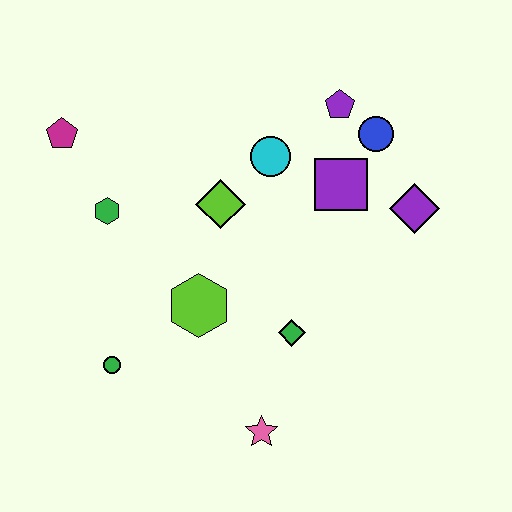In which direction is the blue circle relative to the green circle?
The blue circle is to the right of the green circle.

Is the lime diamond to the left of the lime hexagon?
No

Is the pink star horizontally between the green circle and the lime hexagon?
No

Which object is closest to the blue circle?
The purple pentagon is closest to the blue circle.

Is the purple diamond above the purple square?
No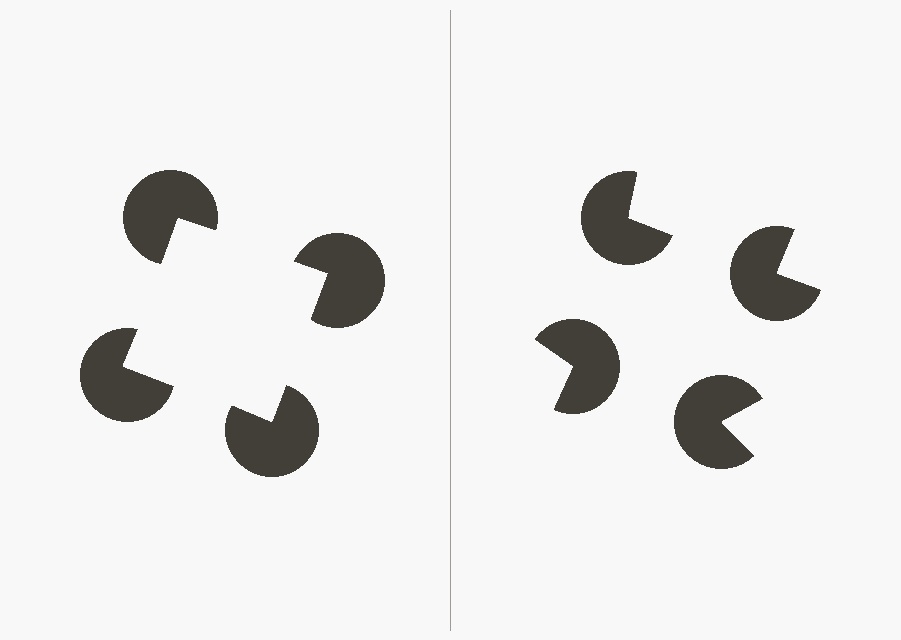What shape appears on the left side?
An illusory square.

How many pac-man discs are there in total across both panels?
8 — 4 on each side.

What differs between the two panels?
The pac-man discs are positioned identically on both sides; only the wedge orientations differ. On the left they align to a square; on the right they are misaligned.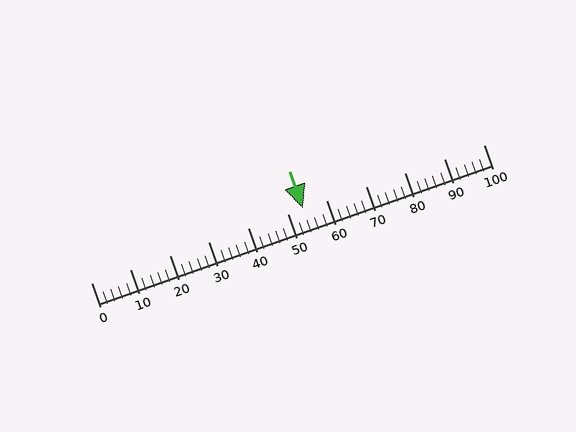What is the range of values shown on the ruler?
The ruler shows values from 0 to 100.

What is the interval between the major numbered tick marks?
The major tick marks are spaced 10 units apart.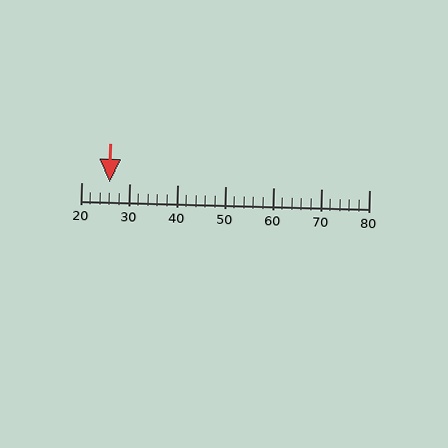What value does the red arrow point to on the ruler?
The red arrow points to approximately 26.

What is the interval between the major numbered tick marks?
The major tick marks are spaced 10 units apart.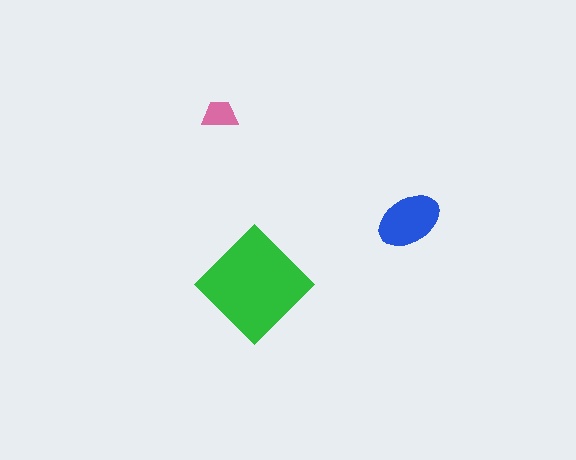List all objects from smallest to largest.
The pink trapezoid, the blue ellipse, the green diamond.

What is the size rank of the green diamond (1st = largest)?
1st.